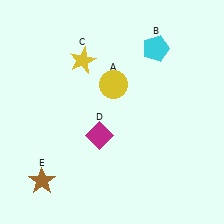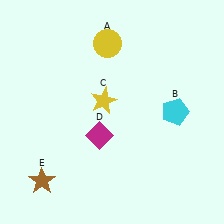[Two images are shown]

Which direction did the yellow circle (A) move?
The yellow circle (A) moved up.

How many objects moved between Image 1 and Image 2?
3 objects moved between the two images.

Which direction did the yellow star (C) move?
The yellow star (C) moved down.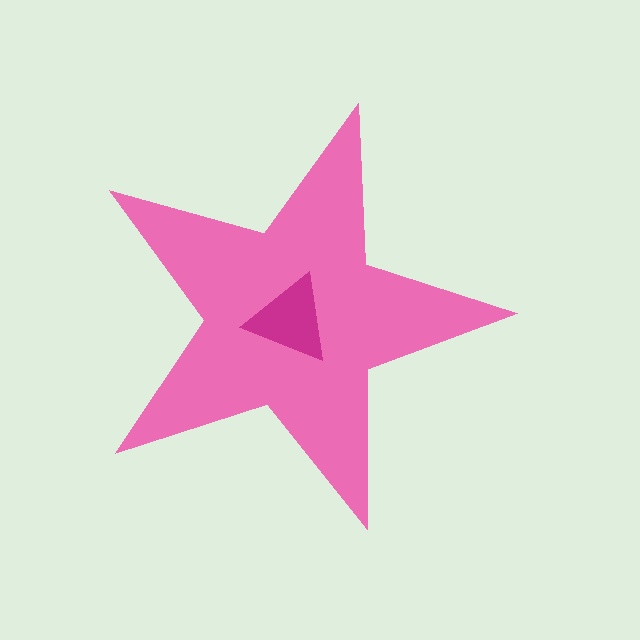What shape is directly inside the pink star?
The magenta triangle.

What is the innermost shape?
The magenta triangle.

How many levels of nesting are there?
2.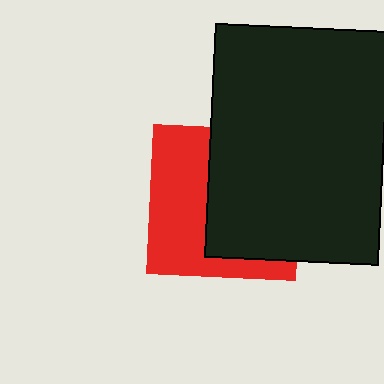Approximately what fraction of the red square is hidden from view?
Roughly 54% of the red square is hidden behind the black rectangle.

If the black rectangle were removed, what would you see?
You would see the complete red square.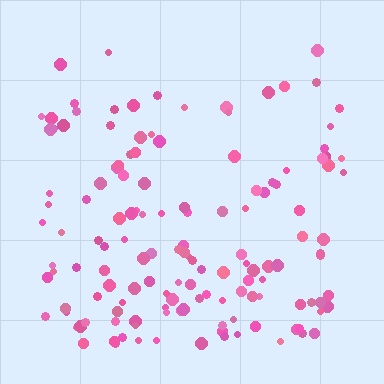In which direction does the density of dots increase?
From top to bottom, with the bottom side densest.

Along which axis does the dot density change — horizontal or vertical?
Vertical.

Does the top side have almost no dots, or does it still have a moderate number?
Still a moderate number, just noticeably fewer than the bottom.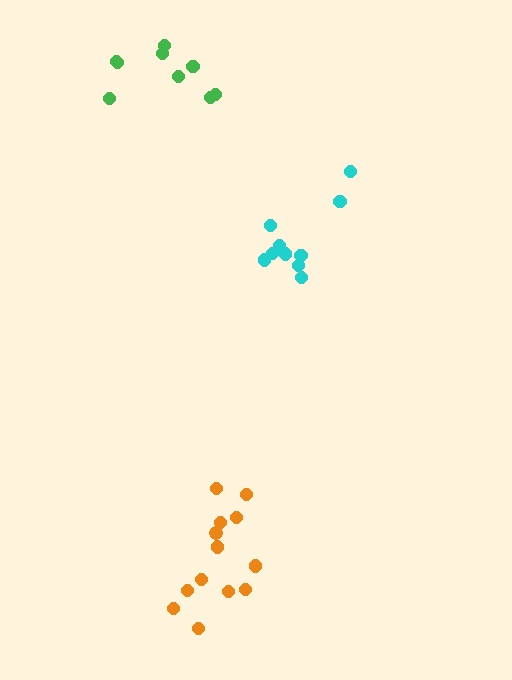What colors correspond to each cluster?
The clusters are colored: cyan, orange, green.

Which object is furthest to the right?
The cyan cluster is rightmost.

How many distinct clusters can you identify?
There are 3 distinct clusters.